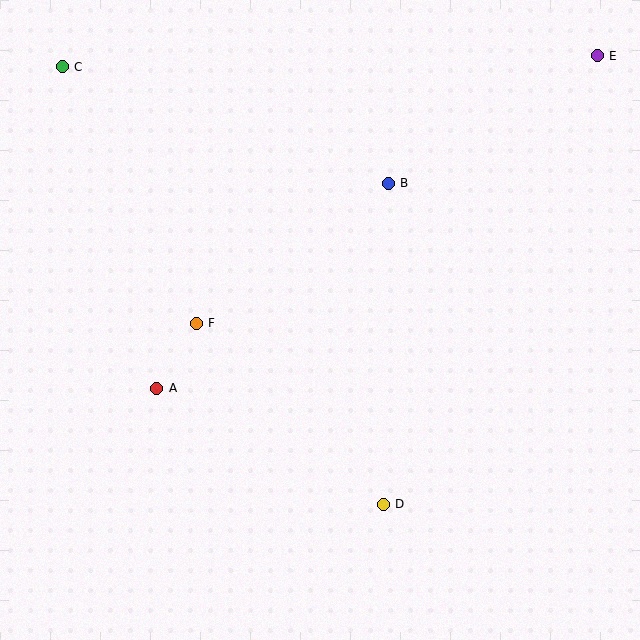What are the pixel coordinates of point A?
Point A is at (157, 388).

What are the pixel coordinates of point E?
Point E is at (597, 56).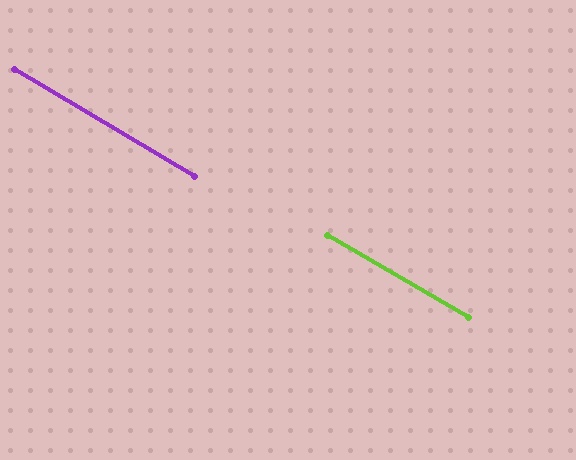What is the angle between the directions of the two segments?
Approximately 1 degree.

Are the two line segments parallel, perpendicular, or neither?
Parallel — their directions differ by only 0.6°.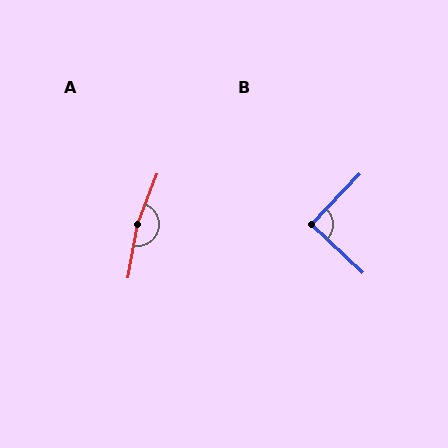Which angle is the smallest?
B, at approximately 89 degrees.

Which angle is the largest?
A, at approximately 169 degrees.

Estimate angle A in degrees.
Approximately 169 degrees.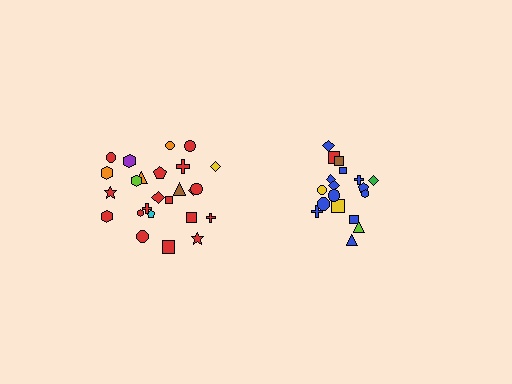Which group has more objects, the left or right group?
The left group.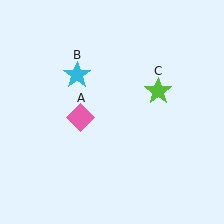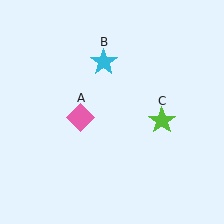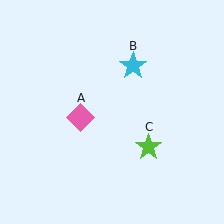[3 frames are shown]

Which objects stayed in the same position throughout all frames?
Pink diamond (object A) remained stationary.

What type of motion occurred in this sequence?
The cyan star (object B), lime star (object C) rotated clockwise around the center of the scene.